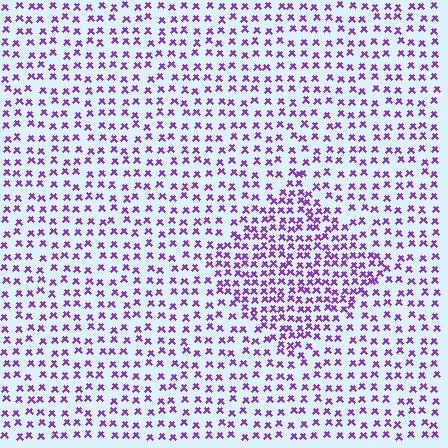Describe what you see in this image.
The image contains small purple elements arranged at two different densities. A diamond-shaped region is visible where the elements are more densely packed than the surrounding area.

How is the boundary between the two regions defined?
The boundary is defined by a change in element density (approximately 1.8x ratio). All elements are the same color, size, and shape.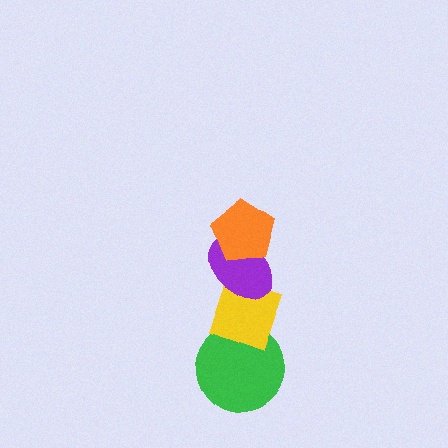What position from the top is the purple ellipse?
The purple ellipse is 2nd from the top.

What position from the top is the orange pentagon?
The orange pentagon is 1st from the top.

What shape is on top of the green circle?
The yellow diamond is on top of the green circle.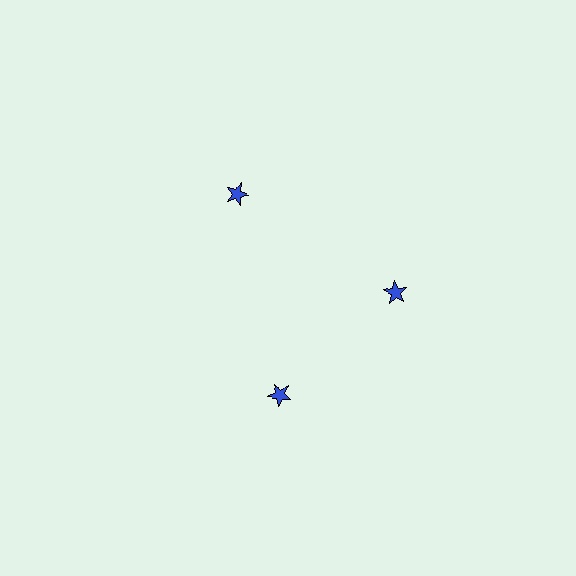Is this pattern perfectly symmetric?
No. The 3 blue stars are arranged in a ring, but one element near the 7 o'clock position is rotated out of alignment along the ring, breaking the 3-fold rotational symmetry.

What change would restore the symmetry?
The symmetry would be restored by rotating it back into even spacing with its neighbors so that all 3 stars sit at equal angles and equal distance from the center.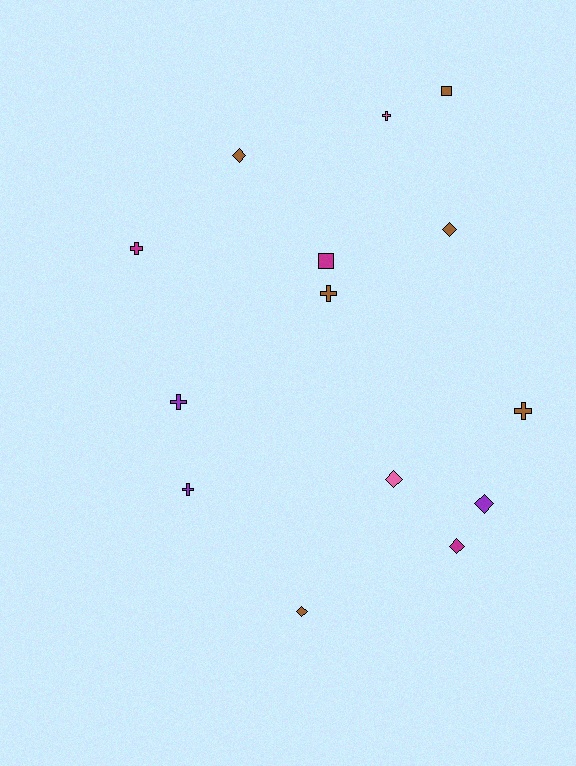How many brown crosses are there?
There are 2 brown crosses.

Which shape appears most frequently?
Cross, with 6 objects.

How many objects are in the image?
There are 14 objects.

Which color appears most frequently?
Brown, with 6 objects.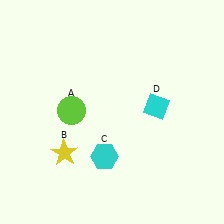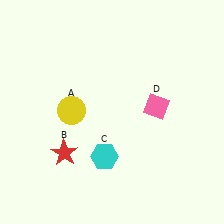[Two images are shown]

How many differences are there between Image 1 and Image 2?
There are 3 differences between the two images.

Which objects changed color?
A changed from lime to yellow. B changed from yellow to red. D changed from cyan to pink.